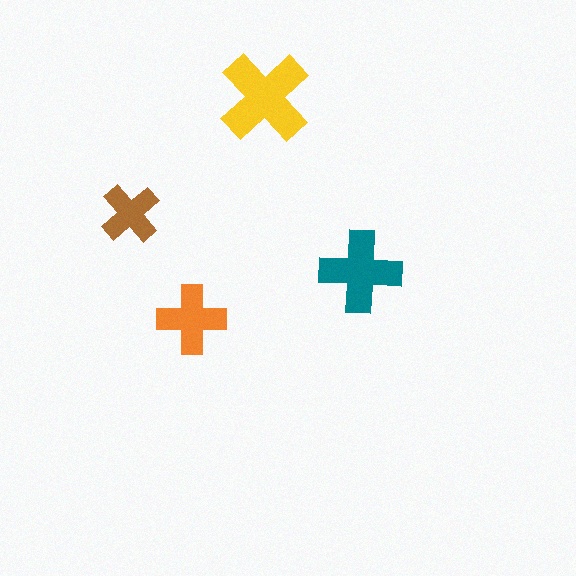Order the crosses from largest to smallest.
the yellow one, the teal one, the orange one, the brown one.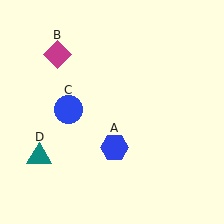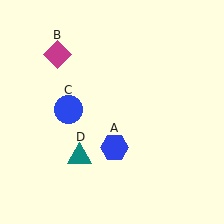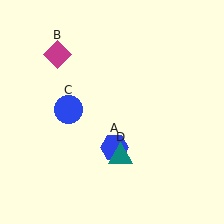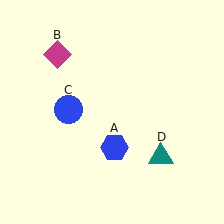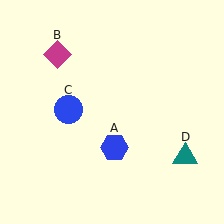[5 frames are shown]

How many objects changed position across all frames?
1 object changed position: teal triangle (object D).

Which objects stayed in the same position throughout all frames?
Blue hexagon (object A) and magenta diamond (object B) and blue circle (object C) remained stationary.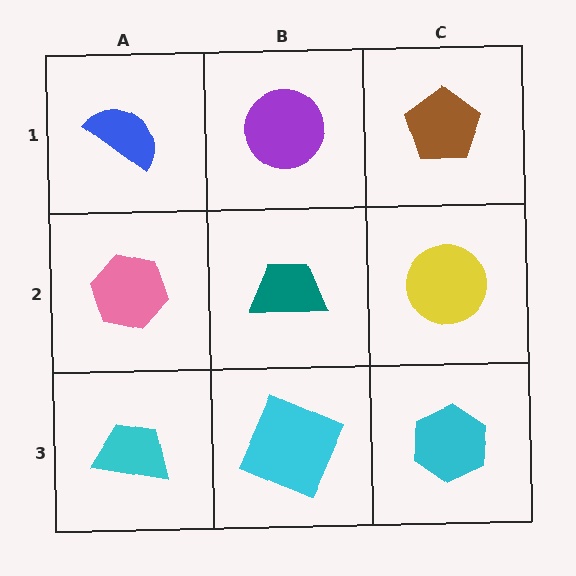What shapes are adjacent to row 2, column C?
A brown pentagon (row 1, column C), a cyan hexagon (row 3, column C), a teal trapezoid (row 2, column B).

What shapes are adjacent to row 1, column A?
A pink hexagon (row 2, column A), a purple circle (row 1, column B).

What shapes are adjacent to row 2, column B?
A purple circle (row 1, column B), a cyan square (row 3, column B), a pink hexagon (row 2, column A), a yellow circle (row 2, column C).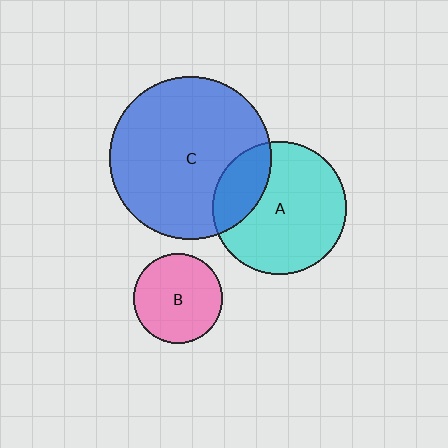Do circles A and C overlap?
Yes.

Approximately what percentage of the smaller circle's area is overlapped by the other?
Approximately 25%.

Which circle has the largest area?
Circle C (blue).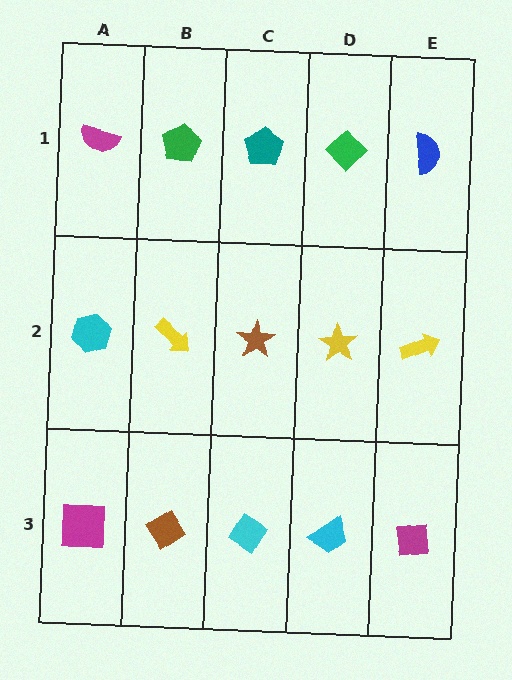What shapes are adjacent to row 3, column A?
A cyan hexagon (row 2, column A), a brown diamond (row 3, column B).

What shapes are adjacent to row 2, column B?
A green pentagon (row 1, column B), a brown diamond (row 3, column B), a cyan hexagon (row 2, column A), a brown star (row 2, column C).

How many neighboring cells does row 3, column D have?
3.